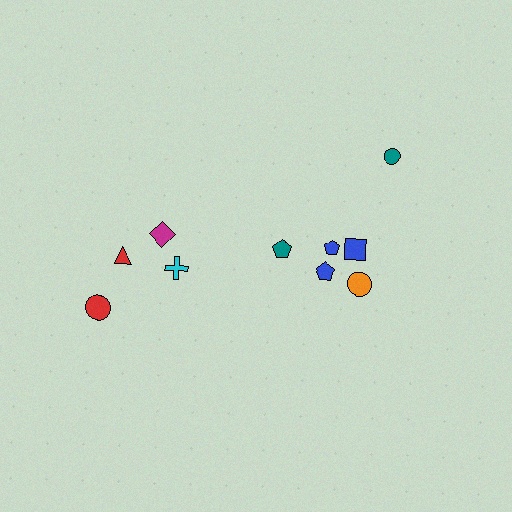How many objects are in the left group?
There are 4 objects.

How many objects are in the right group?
There are 6 objects.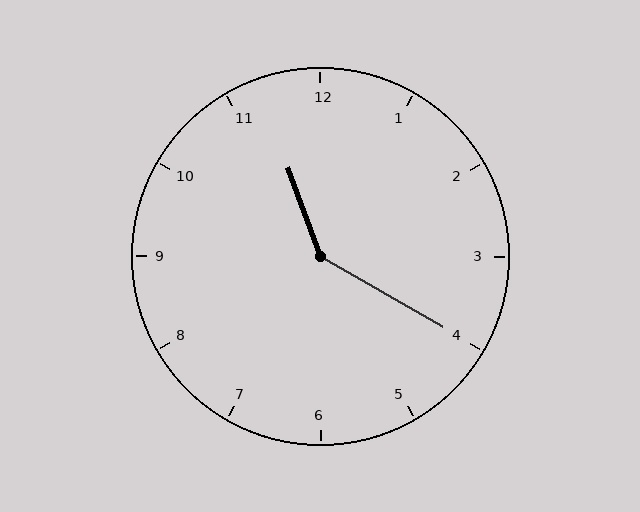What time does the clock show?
11:20.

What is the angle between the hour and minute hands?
Approximately 140 degrees.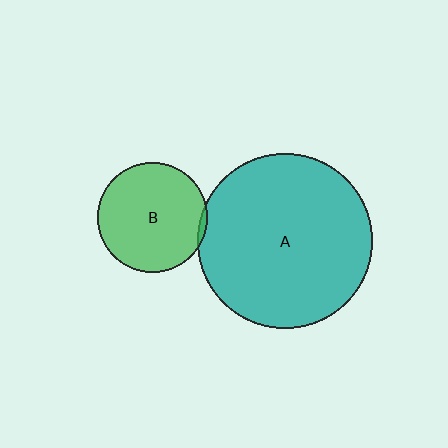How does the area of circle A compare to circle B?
Approximately 2.5 times.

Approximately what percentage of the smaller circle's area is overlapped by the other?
Approximately 5%.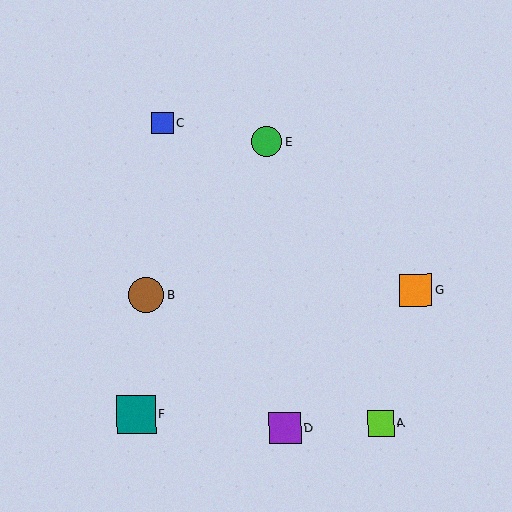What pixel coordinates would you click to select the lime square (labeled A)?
Click at (381, 423) to select the lime square A.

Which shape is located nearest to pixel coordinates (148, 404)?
The teal square (labeled F) at (136, 414) is nearest to that location.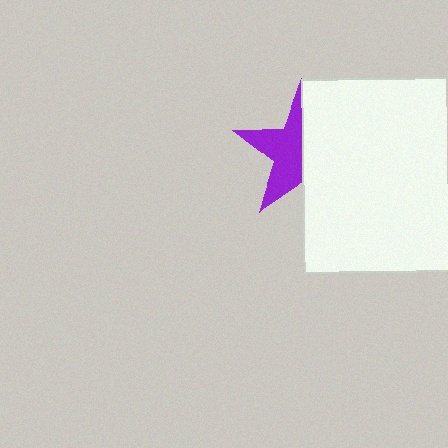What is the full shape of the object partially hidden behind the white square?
The partially hidden object is a purple star.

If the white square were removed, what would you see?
You would see the complete purple star.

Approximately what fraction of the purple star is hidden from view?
Roughly 50% of the purple star is hidden behind the white square.